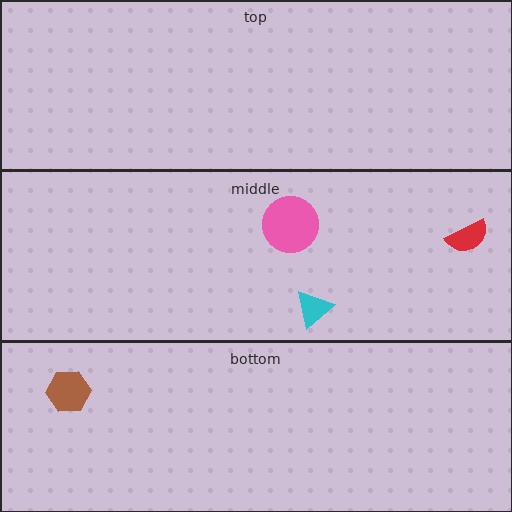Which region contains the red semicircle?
The middle region.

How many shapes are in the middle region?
3.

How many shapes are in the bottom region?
1.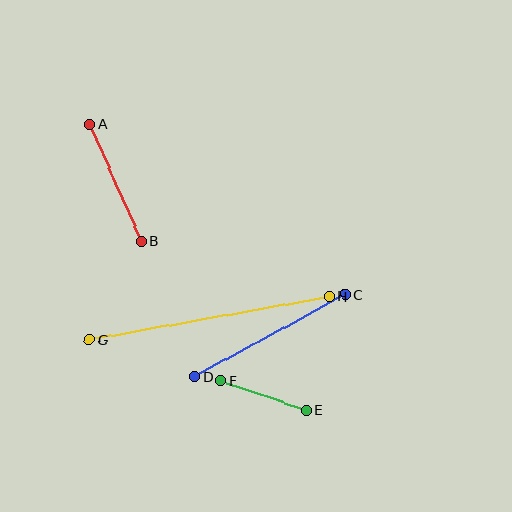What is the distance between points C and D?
The distance is approximately 172 pixels.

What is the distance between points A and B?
The distance is approximately 128 pixels.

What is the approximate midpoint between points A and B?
The midpoint is at approximately (116, 183) pixels.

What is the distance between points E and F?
The distance is approximately 91 pixels.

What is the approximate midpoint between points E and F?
The midpoint is at approximately (264, 395) pixels.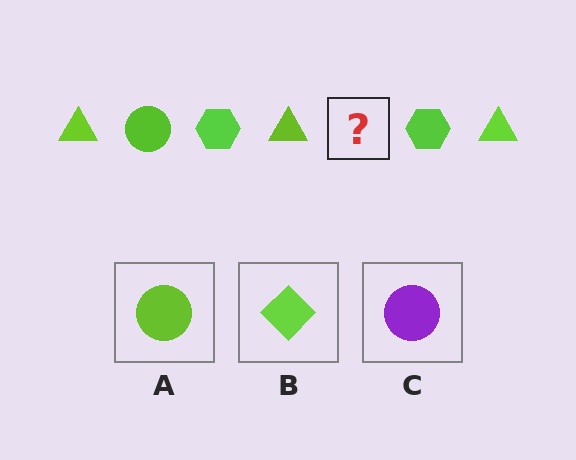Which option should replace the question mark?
Option A.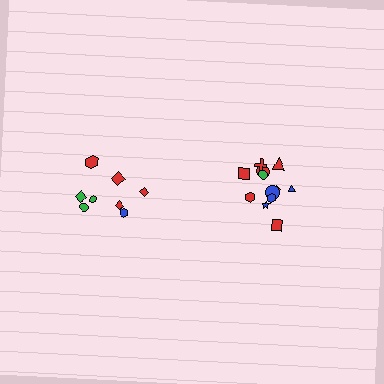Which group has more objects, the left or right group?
The right group.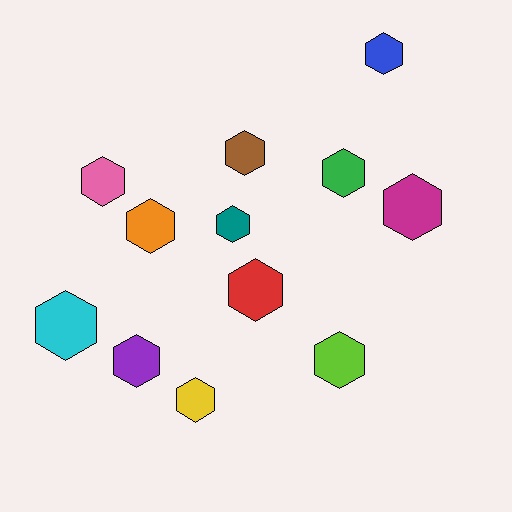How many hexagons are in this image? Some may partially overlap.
There are 12 hexagons.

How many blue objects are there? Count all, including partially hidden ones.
There is 1 blue object.